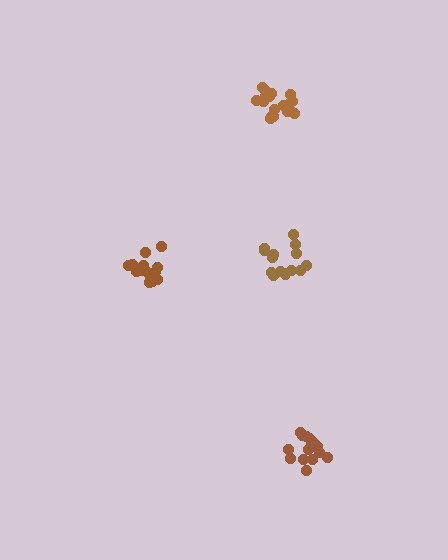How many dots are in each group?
Group 1: 15 dots, Group 2: 15 dots, Group 3: 15 dots, Group 4: 19 dots (64 total).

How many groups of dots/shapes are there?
There are 4 groups.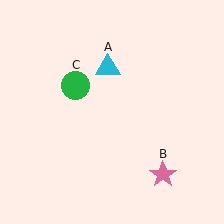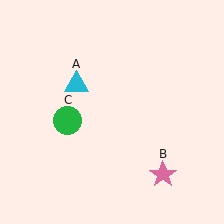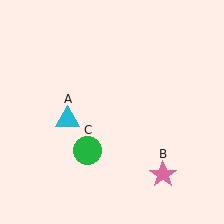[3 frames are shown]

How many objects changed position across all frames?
2 objects changed position: cyan triangle (object A), green circle (object C).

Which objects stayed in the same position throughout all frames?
Pink star (object B) remained stationary.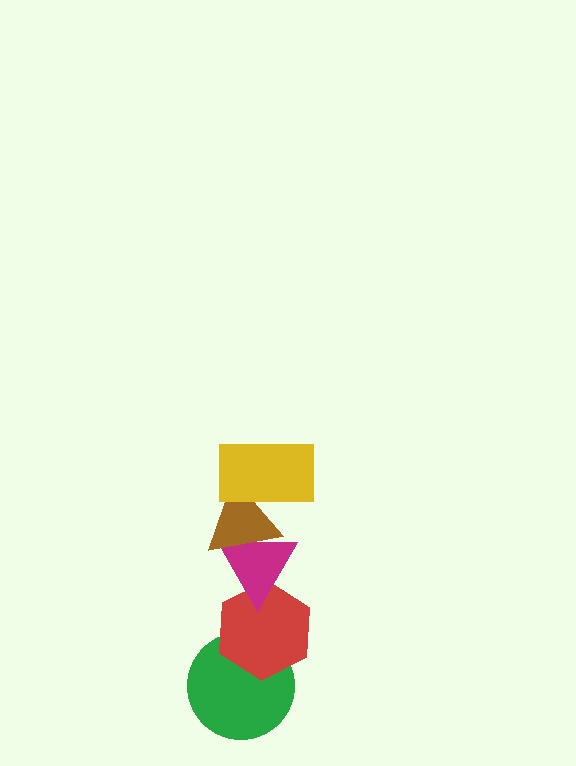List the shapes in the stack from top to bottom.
From top to bottom: the yellow rectangle, the brown triangle, the magenta triangle, the red hexagon, the green circle.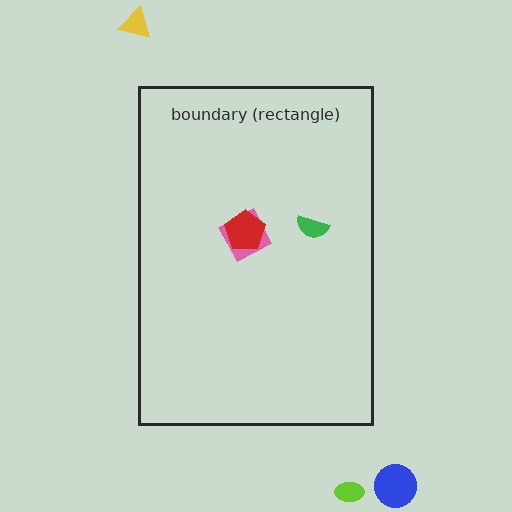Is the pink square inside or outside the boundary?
Inside.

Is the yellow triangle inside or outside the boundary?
Outside.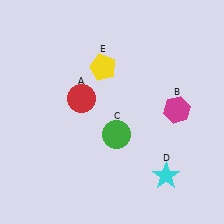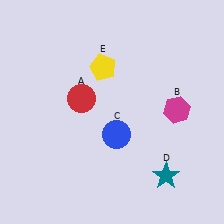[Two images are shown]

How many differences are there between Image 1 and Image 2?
There are 2 differences between the two images.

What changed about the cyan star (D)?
In Image 1, D is cyan. In Image 2, it changed to teal.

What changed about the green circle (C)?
In Image 1, C is green. In Image 2, it changed to blue.